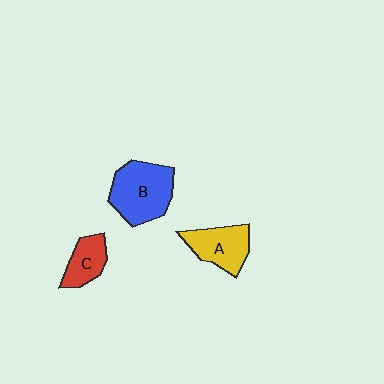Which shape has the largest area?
Shape B (blue).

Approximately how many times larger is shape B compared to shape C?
Approximately 1.9 times.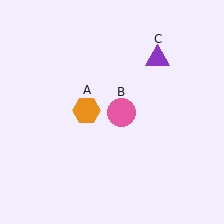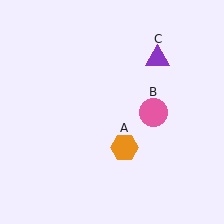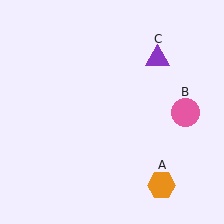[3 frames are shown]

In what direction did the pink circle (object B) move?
The pink circle (object B) moved right.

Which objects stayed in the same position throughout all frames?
Purple triangle (object C) remained stationary.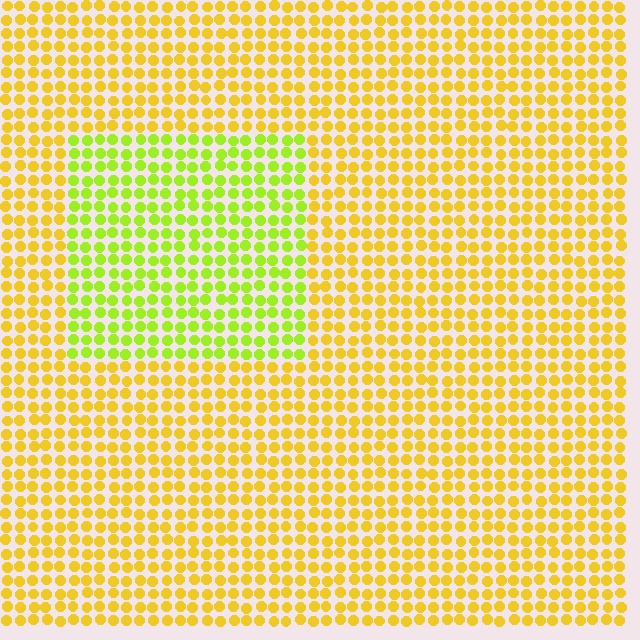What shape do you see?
I see a rectangle.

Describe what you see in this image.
The image is filled with small yellow elements in a uniform arrangement. A rectangle-shaped region is visible where the elements are tinted to a slightly different hue, forming a subtle color boundary.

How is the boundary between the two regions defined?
The boundary is defined purely by a slight shift in hue (about 36 degrees). Spacing, size, and orientation are identical on both sides.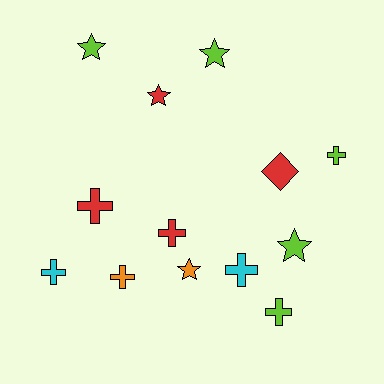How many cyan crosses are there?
There are 2 cyan crosses.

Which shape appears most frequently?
Cross, with 7 objects.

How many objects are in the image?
There are 13 objects.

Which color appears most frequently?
Lime, with 5 objects.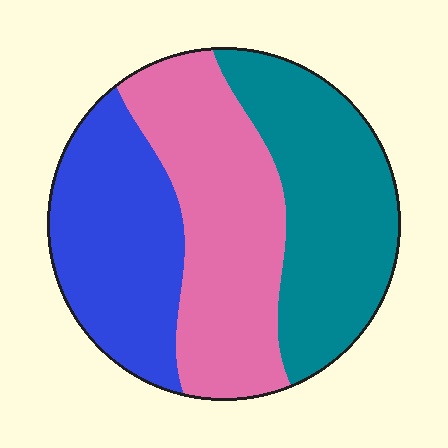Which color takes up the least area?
Blue, at roughly 30%.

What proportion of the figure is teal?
Teal covers about 35% of the figure.